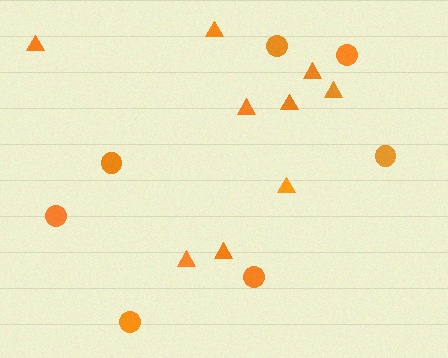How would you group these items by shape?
There are 2 groups: one group of circles (7) and one group of triangles (9).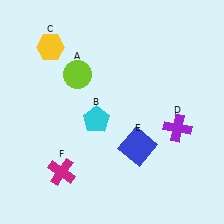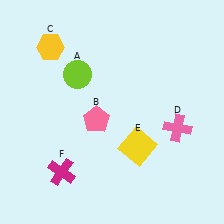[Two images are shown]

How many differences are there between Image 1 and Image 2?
There are 3 differences between the two images.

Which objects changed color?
B changed from cyan to pink. D changed from purple to pink. E changed from blue to yellow.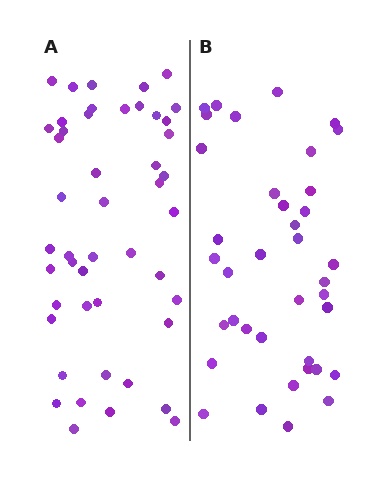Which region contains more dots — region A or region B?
Region A (the left region) has more dots.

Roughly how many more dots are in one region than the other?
Region A has roughly 8 or so more dots than region B.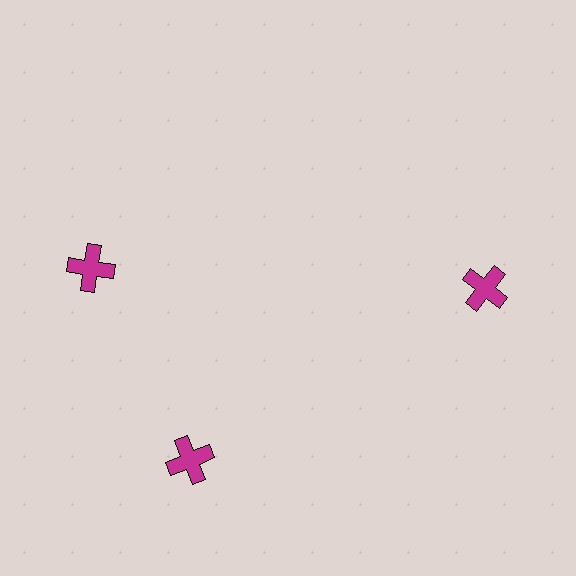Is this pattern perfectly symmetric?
No. The 3 magenta crosses are arranged in a ring, but one element near the 11 o'clock position is rotated out of alignment along the ring, breaking the 3-fold rotational symmetry.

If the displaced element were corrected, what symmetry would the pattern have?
It would have 3-fold rotational symmetry — the pattern would map onto itself every 120 degrees.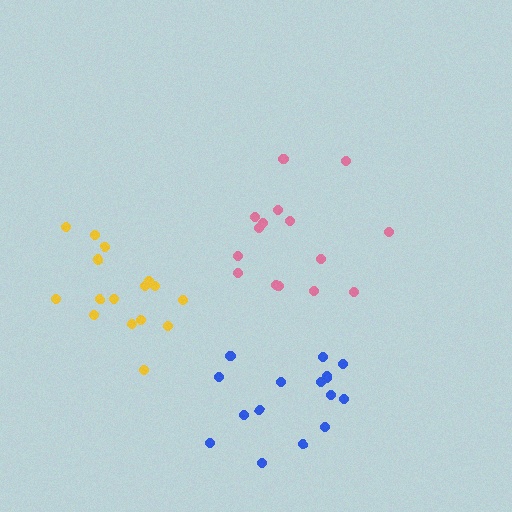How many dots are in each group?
Group 1: 16 dots, Group 2: 16 dots, Group 3: 17 dots (49 total).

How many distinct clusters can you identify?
There are 3 distinct clusters.